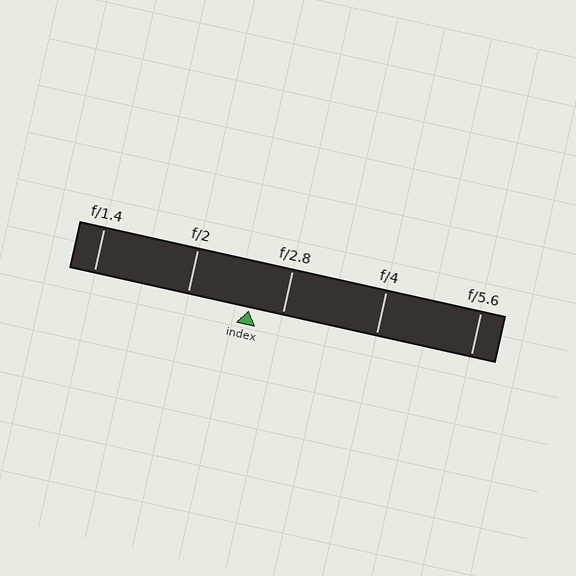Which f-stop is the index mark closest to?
The index mark is closest to f/2.8.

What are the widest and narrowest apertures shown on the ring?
The widest aperture shown is f/1.4 and the narrowest is f/5.6.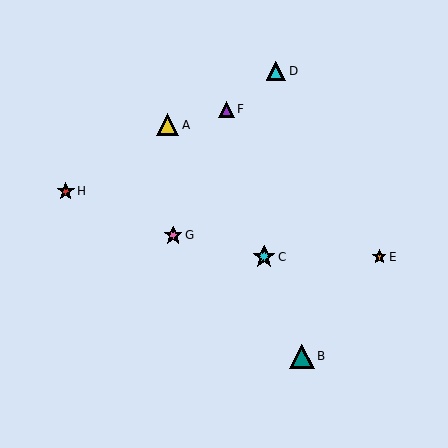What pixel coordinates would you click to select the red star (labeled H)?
Click at (66, 191) to select the red star H.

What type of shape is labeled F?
Shape F is a purple triangle.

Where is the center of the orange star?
The center of the orange star is at (379, 257).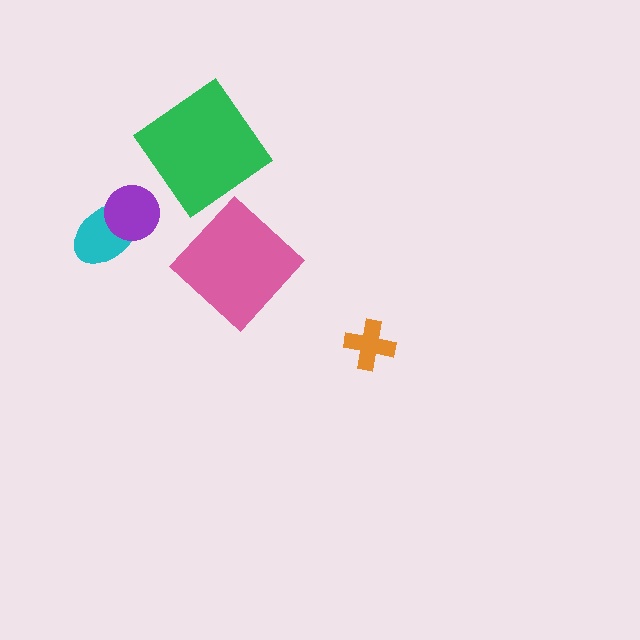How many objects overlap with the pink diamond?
0 objects overlap with the pink diamond.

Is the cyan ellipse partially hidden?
Yes, it is partially covered by another shape.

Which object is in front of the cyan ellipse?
The purple circle is in front of the cyan ellipse.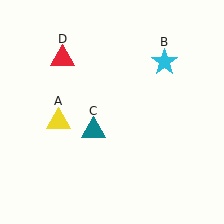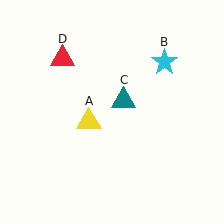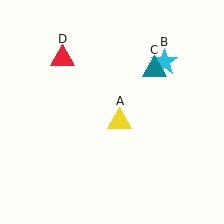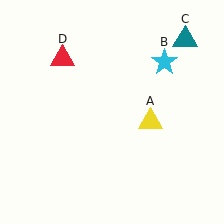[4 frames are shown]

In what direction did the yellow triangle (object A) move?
The yellow triangle (object A) moved right.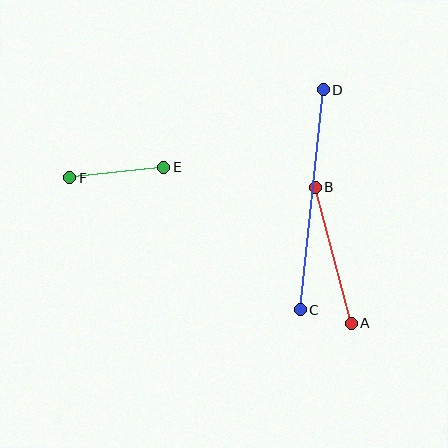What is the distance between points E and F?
The distance is approximately 94 pixels.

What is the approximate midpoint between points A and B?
The midpoint is at approximately (333, 256) pixels.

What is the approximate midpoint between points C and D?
The midpoint is at approximately (312, 200) pixels.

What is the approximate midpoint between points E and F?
The midpoint is at approximately (117, 172) pixels.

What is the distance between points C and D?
The distance is approximately 221 pixels.